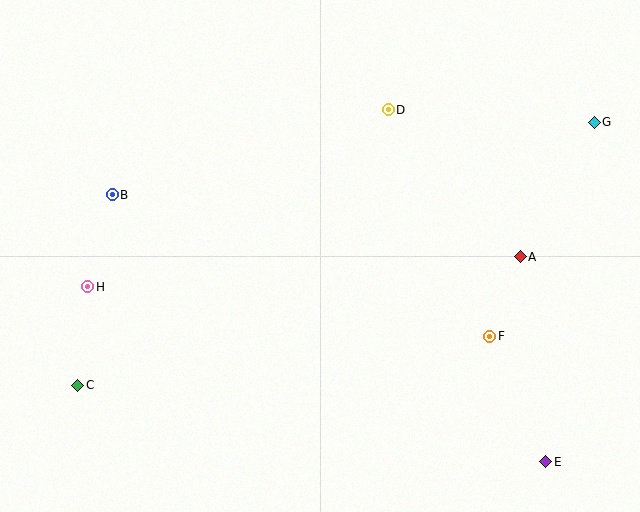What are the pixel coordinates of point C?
Point C is at (78, 385).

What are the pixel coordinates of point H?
Point H is at (88, 287).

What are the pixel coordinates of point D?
Point D is at (388, 110).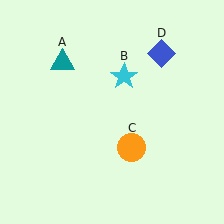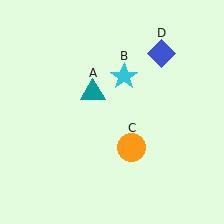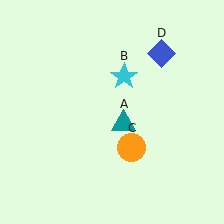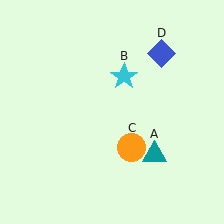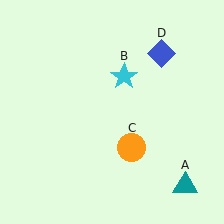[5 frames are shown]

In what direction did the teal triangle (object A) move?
The teal triangle (object A) moved down and to the right.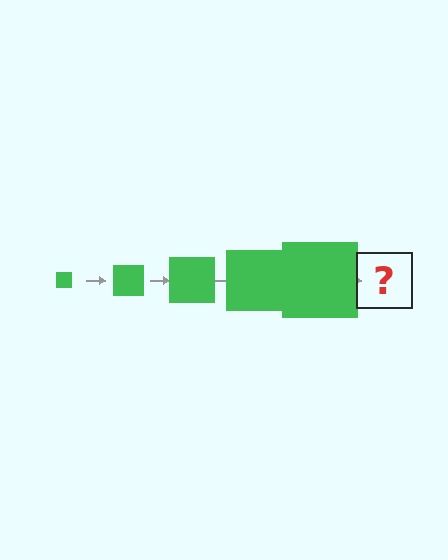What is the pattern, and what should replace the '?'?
The pattern is that the square gets progressively larger each step. The '?' should be a green square, larger than the previous one.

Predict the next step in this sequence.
The next step is a green square, larger than the previous one.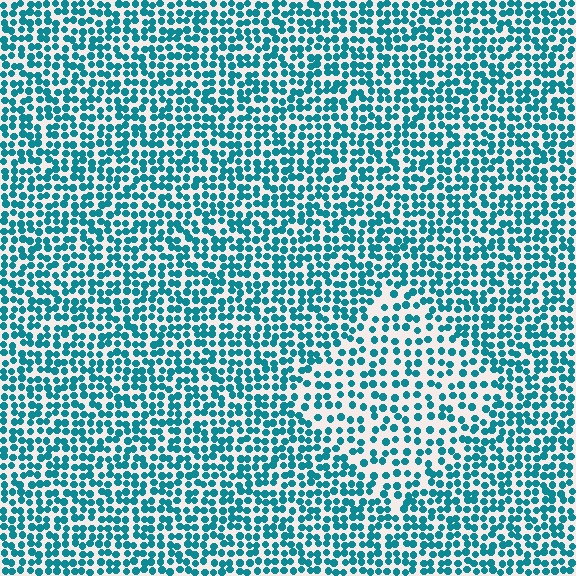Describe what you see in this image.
The image contains small teal elements arranged at two different densities. A diamond-shaped region is visible where the elements are less densely packed than the surrounding area.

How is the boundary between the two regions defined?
The boundary is defined by a change in element density (approximately 1.6x ratio). All elements are the same color, size, and shape.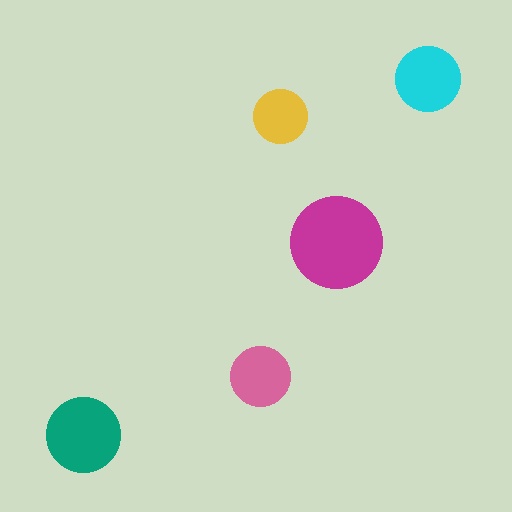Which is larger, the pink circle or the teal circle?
The teal one.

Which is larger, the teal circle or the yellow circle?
The teal one.